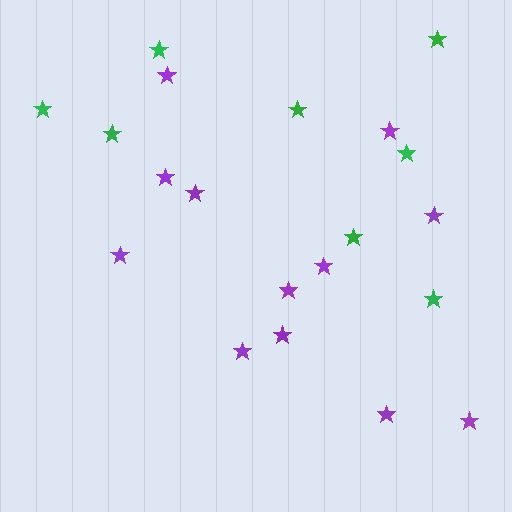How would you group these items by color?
There are 2 groups: one group of purple stars (12) and one group of green stars (8).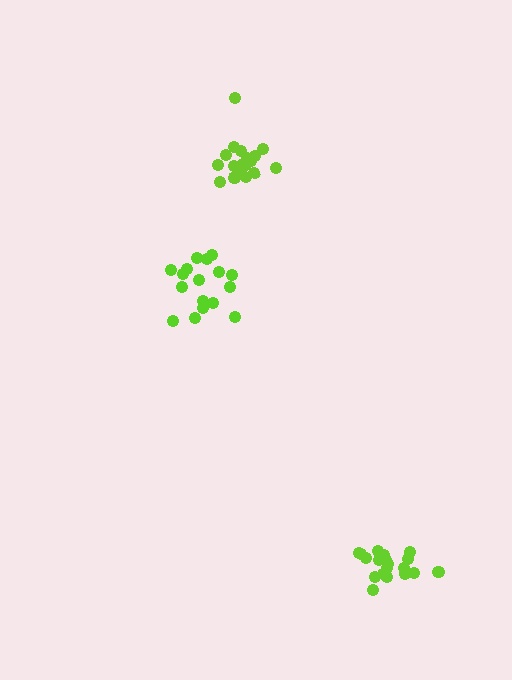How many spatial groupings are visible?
There are 3 spatial groupings.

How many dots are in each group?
Group 1: 17 dots, Group 2: 19 dots, Group 3: 19 dots (55 total).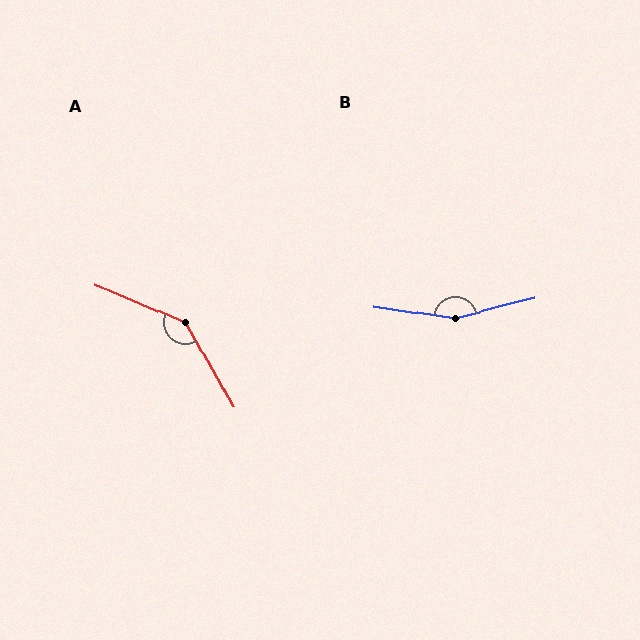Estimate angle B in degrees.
Approximately 158 degrees.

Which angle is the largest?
B, at approximately 158 degrees.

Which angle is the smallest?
A, at approximately 143 degrees.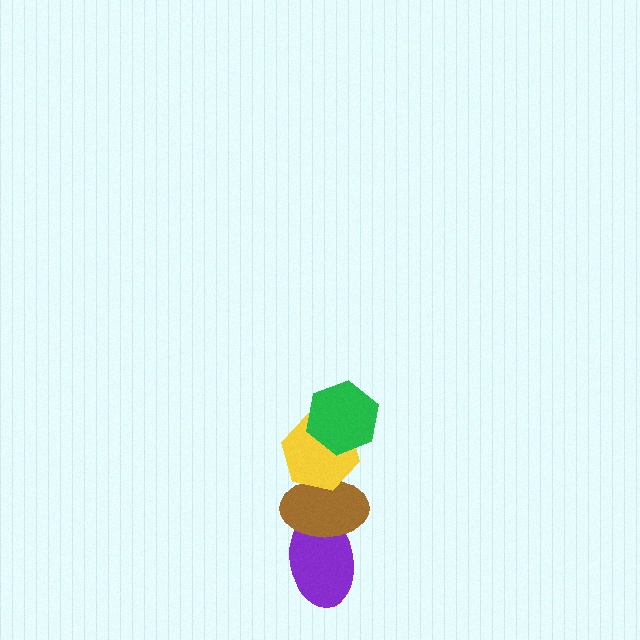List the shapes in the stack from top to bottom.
From top to bottom: the green hexagon, the yellow hexagon, the brown ellipse, the purple ellipse.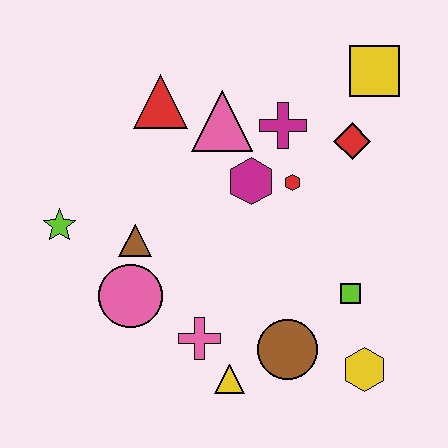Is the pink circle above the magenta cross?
No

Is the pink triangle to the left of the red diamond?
Yes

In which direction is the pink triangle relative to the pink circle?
The pink triangle is above the pink circle.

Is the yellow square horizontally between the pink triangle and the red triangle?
No